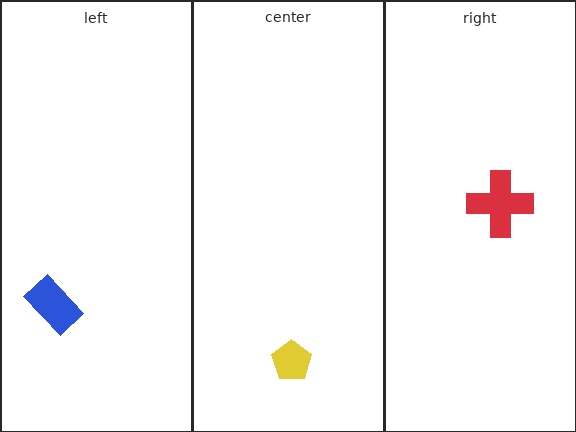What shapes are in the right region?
The red cross.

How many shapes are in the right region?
1.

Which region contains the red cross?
The right region.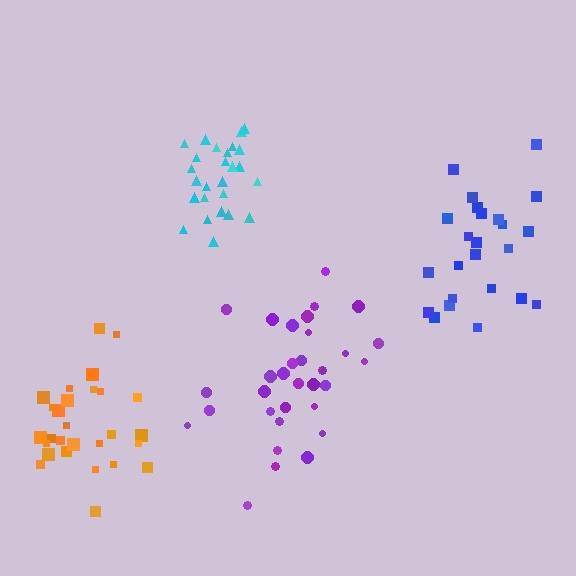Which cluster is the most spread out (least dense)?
Blue.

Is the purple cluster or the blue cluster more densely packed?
Purple.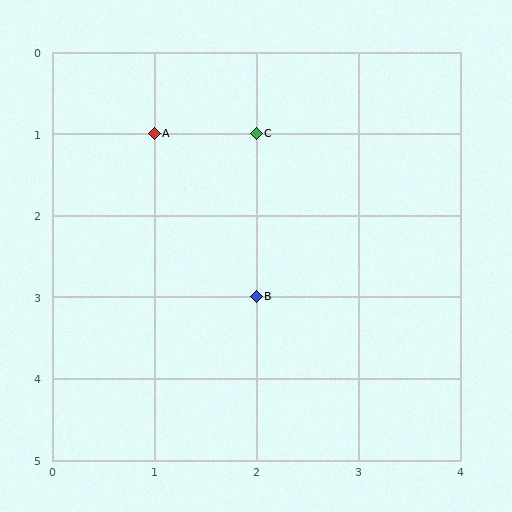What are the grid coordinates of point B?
Point B is at grid coordinates (2, 3).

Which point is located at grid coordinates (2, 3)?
Point B is at (2, 3).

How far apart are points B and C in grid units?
Points B and C are 2 rows apart.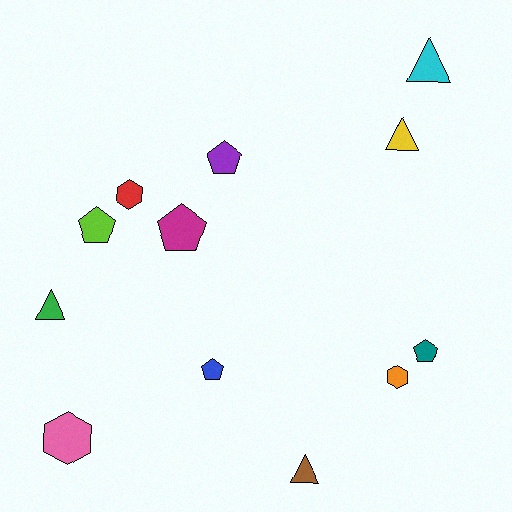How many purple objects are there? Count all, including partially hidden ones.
There is 1 purple object.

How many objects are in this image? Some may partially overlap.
There are 12 objects.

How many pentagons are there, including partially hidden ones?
There are 5 pentagons.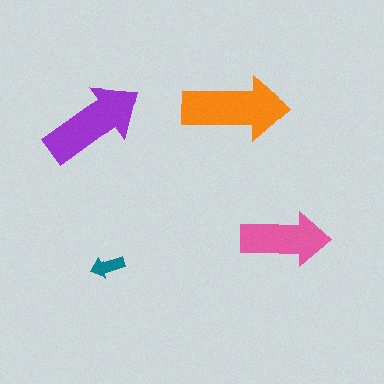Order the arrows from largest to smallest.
the orange one, the purple one, the pink one, the teal one.